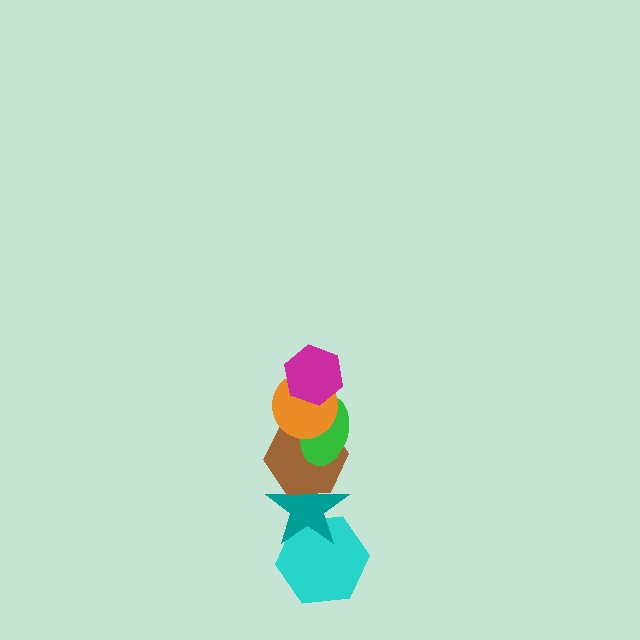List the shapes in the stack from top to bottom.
From top to bottom: the magenta hexagon, the orange circle, the green ellipse, the brown hexagon, the teal star, the cyan hexagon.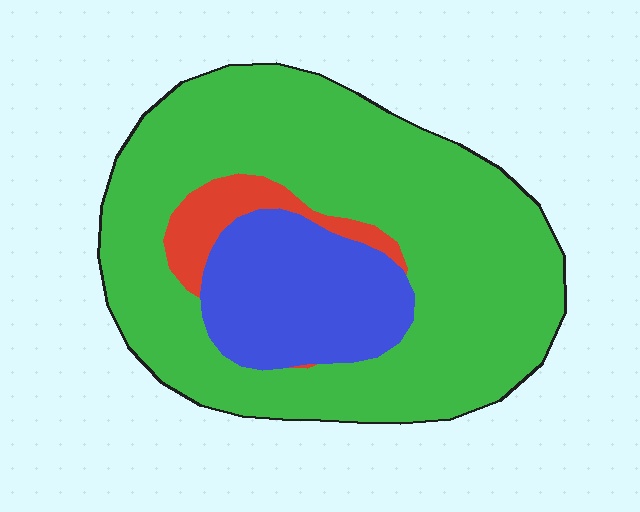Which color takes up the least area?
Red, at roughly 5%.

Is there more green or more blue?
Green.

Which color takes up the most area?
Green, at roughly 75%.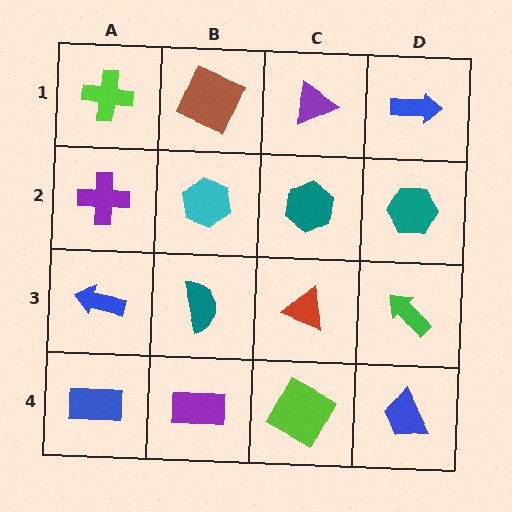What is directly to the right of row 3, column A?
A teal semicircle.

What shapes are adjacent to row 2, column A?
A lime cross (row 1, column A), a blue arrow (row 3, column A), a cyan hexagon (row 2, column B).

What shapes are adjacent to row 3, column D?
A teal hexagon (row 2, column D), a blue trapezoid (row 4, column D), a red triangle (row 3, column C).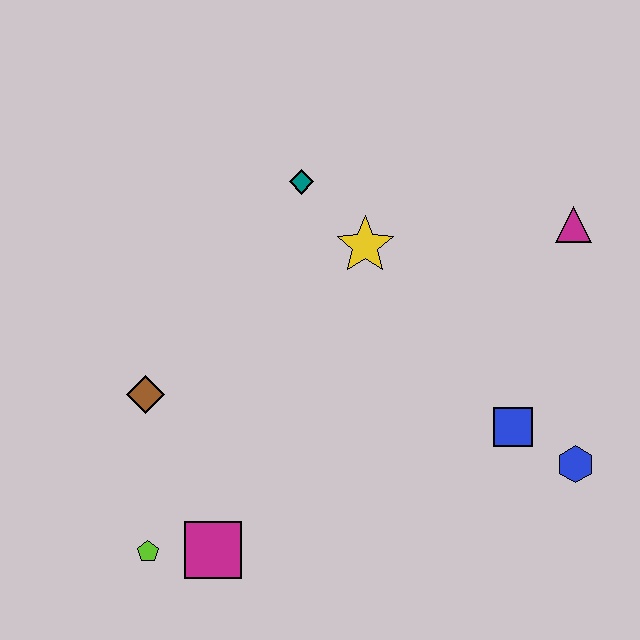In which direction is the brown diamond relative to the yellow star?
The brown diamond is to the left of the yellow star.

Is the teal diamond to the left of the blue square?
Yes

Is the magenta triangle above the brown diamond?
Yes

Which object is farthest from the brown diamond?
The magenta triangle is farthest from the brown diamond.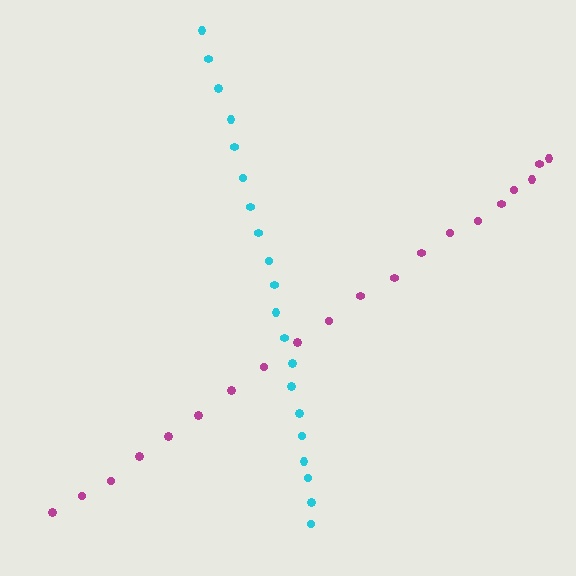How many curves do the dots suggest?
There are 2 distinct paths.